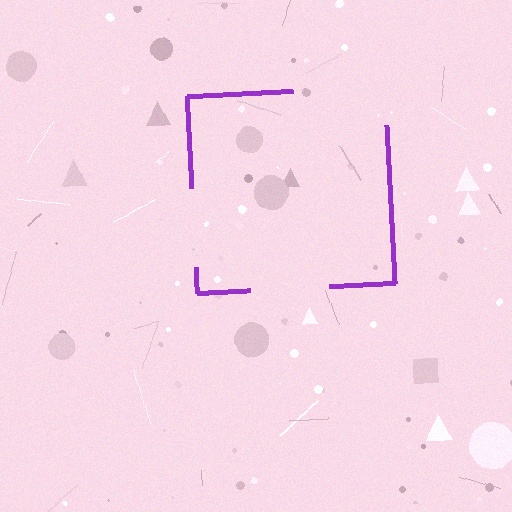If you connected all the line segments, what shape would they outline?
They would outline a square.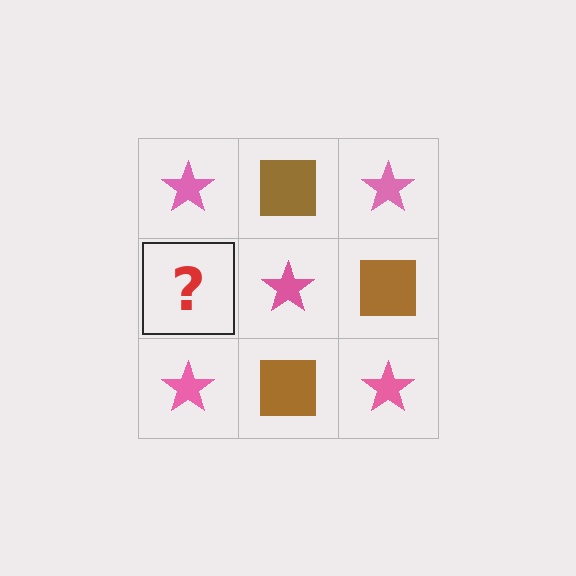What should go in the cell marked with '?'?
The missing cell should contain a brown square.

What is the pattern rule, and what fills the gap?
The rule is that it alternates pink star and brown square in a checkerboard pattern. The gap should be filled with a brown square.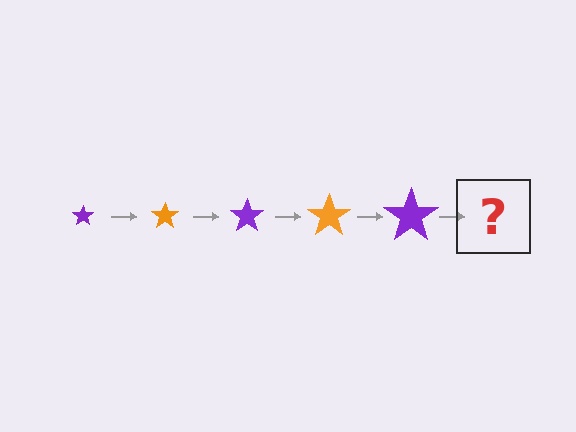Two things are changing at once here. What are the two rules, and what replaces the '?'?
The two rules are that the star grows larger each step and the color cycles through purple and orange. The '?' should be an orange star, larger than the previous one.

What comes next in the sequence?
The next element should be an orange star, larger than the previous one.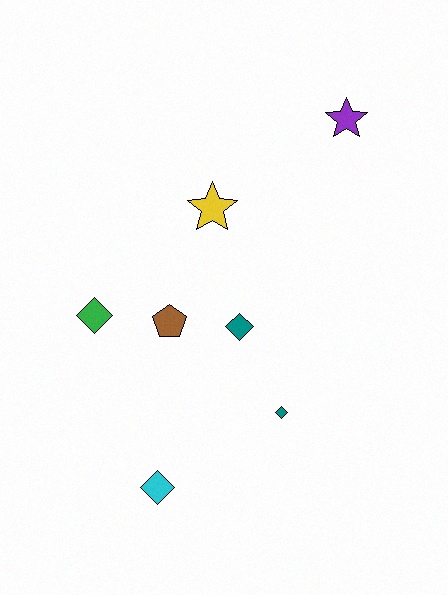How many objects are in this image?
There are 7 objects.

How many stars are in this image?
There are 2 stars.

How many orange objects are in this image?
There are no orange objects.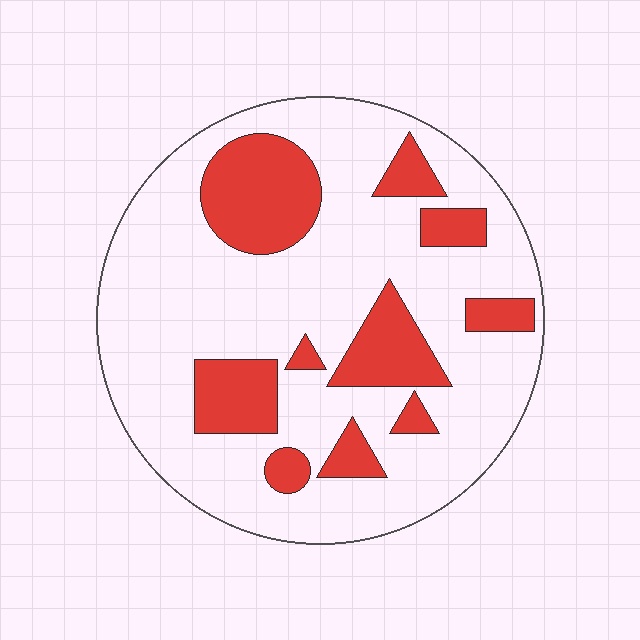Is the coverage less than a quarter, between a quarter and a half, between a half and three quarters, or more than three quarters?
Less than a quarter.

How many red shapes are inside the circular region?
10.